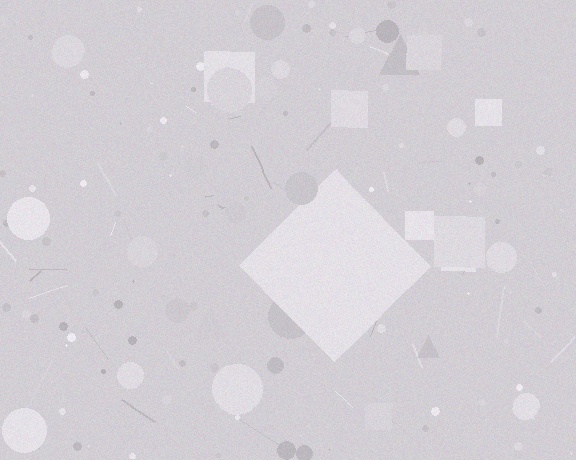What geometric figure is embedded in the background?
A diamond is embedded in the background.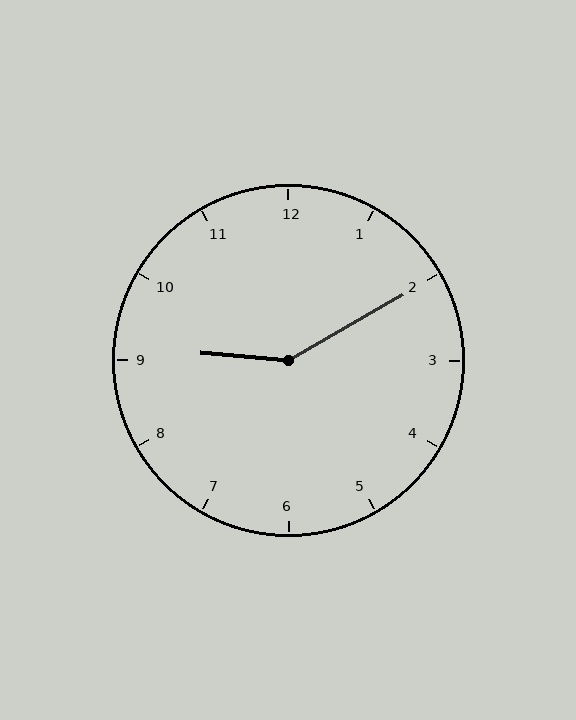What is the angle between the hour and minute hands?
Approximately 145 degrees.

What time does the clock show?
9:10.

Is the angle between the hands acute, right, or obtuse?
It is obtuse.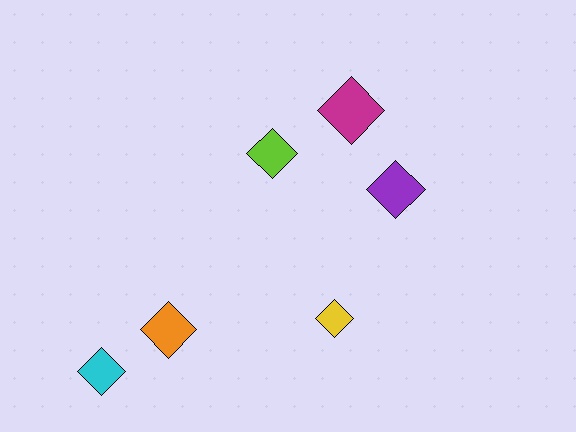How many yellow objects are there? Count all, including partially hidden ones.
There is 1 yellow object.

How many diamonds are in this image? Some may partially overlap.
There are 6 diamonds.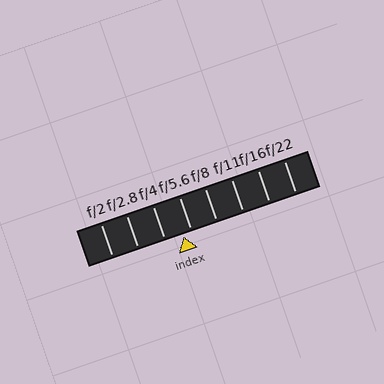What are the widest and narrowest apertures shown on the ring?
The widest aperture shown is f/2 and the narrowest is f/22.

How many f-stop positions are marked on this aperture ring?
There are 8 f-stop positions marked.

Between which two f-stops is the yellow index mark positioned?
The index mark is between f/4 and f/5.6.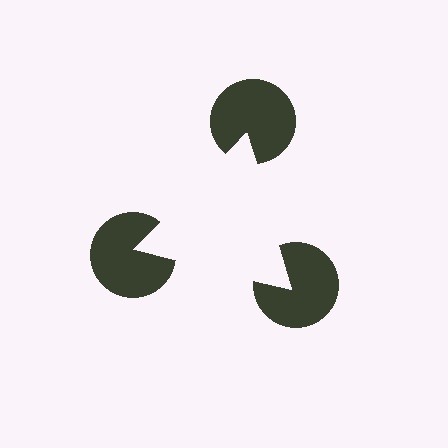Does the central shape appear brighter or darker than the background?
It typically appears slightly brighter than the background, even though no actual brightness change is drawn.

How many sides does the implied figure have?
3 sides.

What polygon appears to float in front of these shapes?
An illusory triangle — its edges are inferred from the aligned wedge cuts in the pac-man discs, not physically drawn.